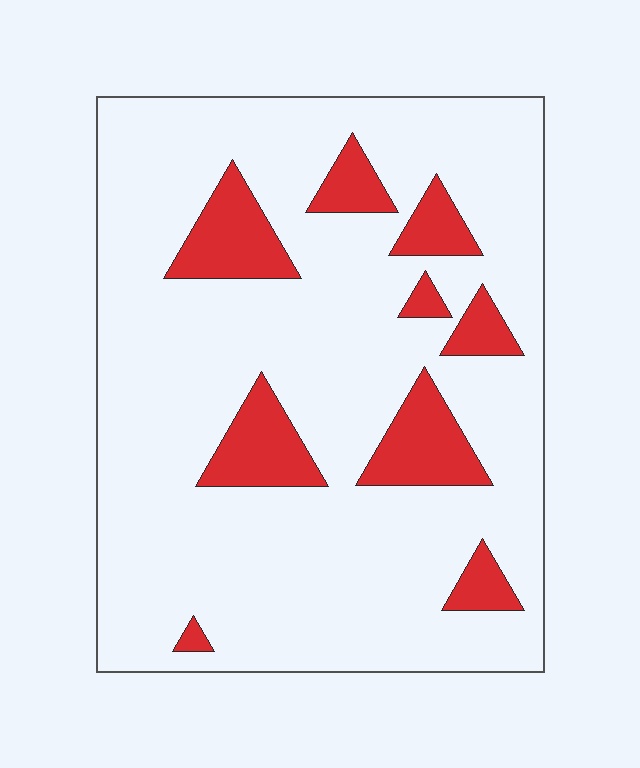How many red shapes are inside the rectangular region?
9.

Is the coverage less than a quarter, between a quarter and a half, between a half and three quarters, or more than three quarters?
Less than a quarter.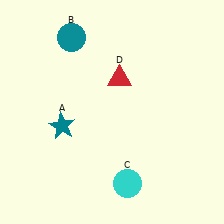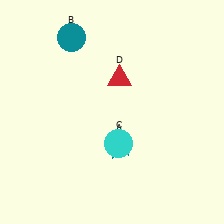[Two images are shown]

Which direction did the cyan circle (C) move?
The cyan circle (C) moved up.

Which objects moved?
The objects that moved are: the teal star (A), the cyan circle (C).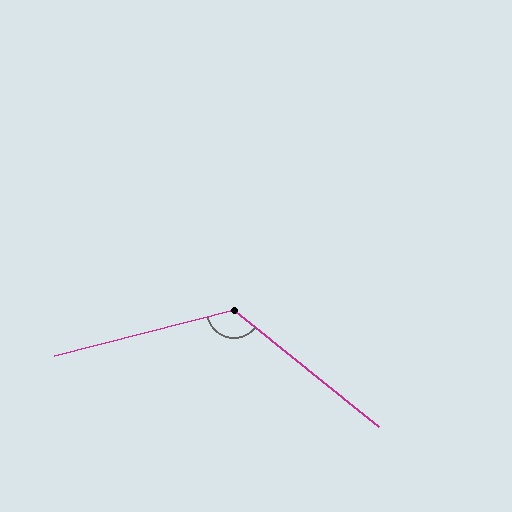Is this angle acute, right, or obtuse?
It is obtuse.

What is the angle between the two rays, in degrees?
Approximately 127 degrees.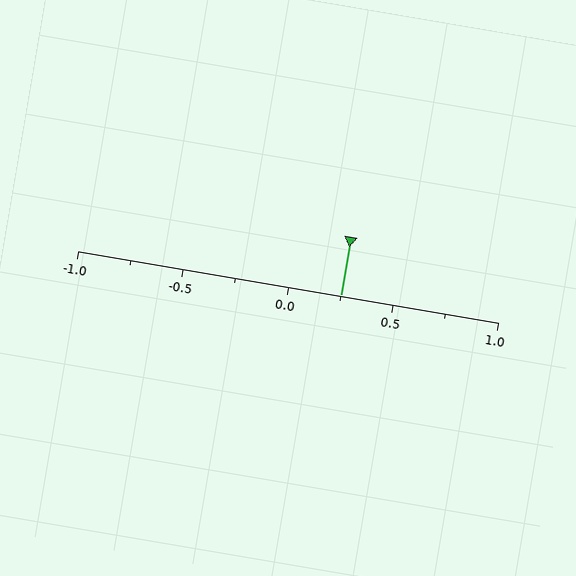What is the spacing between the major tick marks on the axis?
The major ticks are spaced 0.5 apart.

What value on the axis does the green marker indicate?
The marker indicates approximately 0.25.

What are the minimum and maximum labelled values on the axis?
The axis runs from -1.0 to 1.0.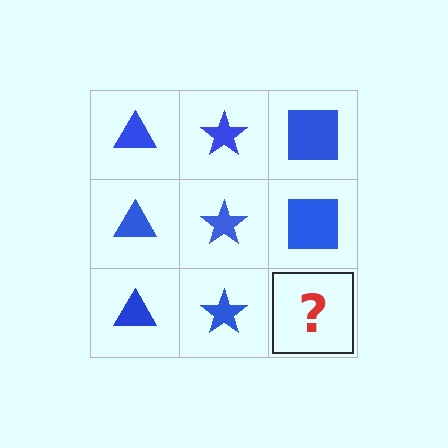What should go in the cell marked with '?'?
The missing cell should contain a blue square.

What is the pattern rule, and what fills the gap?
The rule is that each column has a consistent shape. The gap should be filled with a blue square.